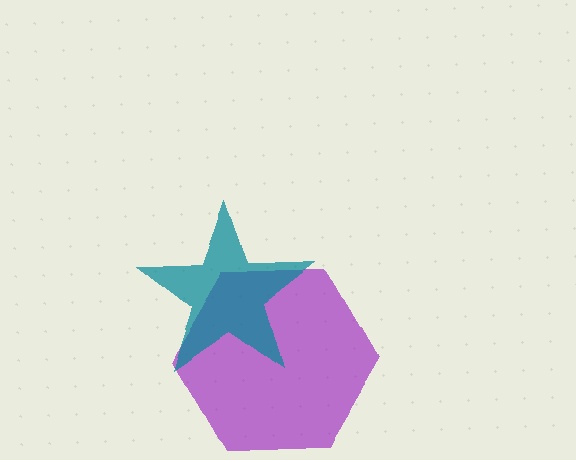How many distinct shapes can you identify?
There are 2 distinct shapes: a purple hexagon, a teal star.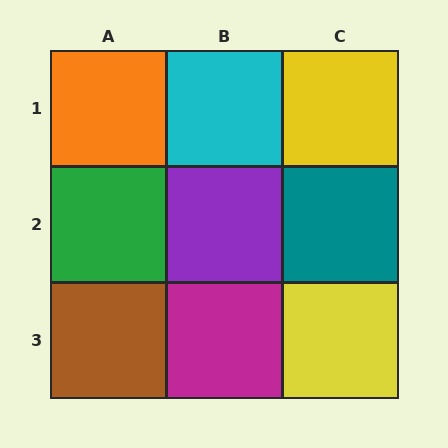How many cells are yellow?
2 cells are yellow.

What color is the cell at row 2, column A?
Green.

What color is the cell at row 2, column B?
Purple.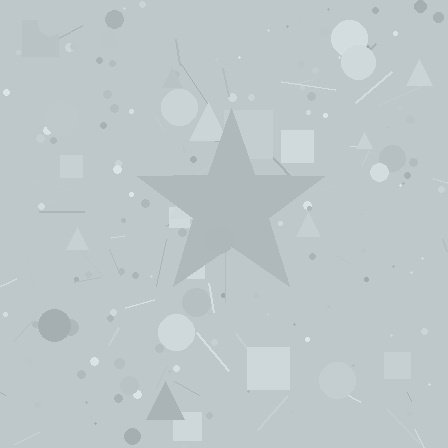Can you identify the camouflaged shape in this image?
The camouflaged shape is a star.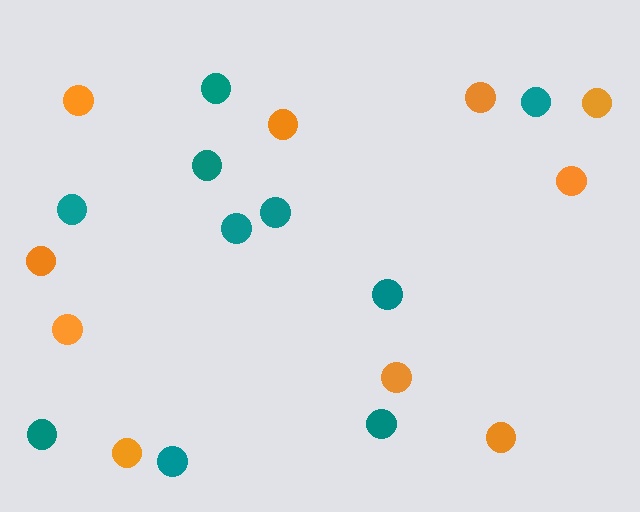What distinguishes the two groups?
There are 2 groups: one group of orange circles (10) and one group of teal circles (10).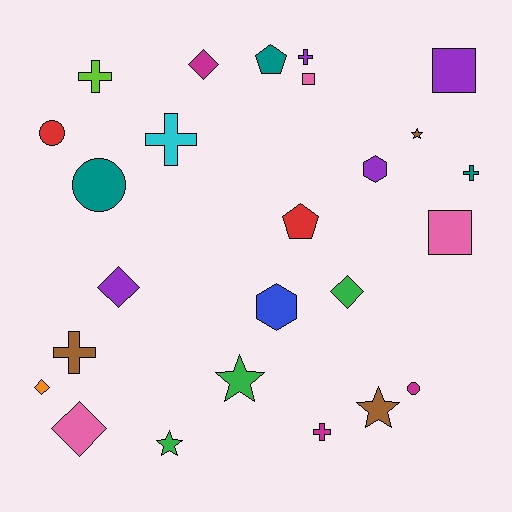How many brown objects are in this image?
There are 3 brown objects.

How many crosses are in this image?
There are 6 crosses.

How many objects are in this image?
There are 25 objects.